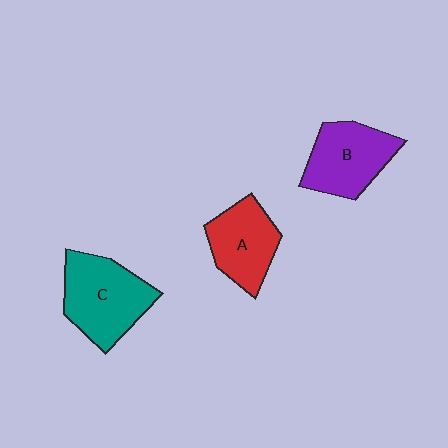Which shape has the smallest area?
Shape A (red).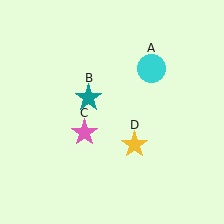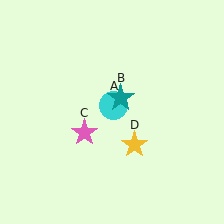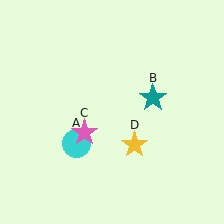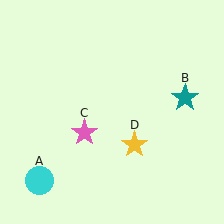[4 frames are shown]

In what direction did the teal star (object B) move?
The teal star (object B) moved right.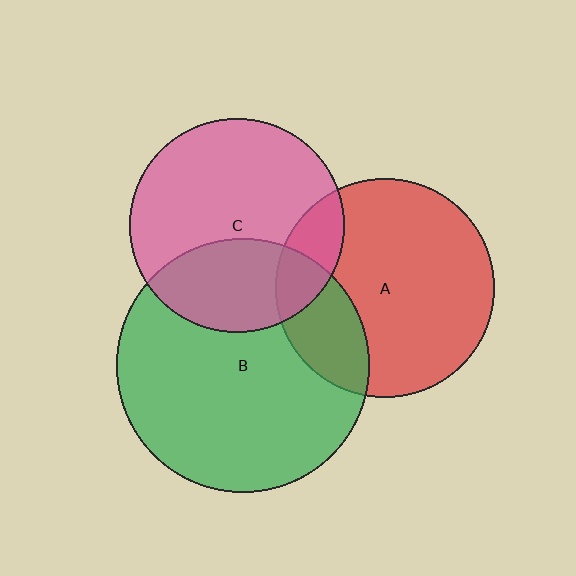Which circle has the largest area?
Circle B (green).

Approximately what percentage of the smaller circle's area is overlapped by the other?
Approximately 15%.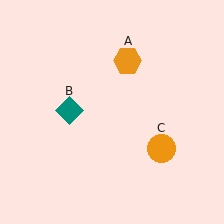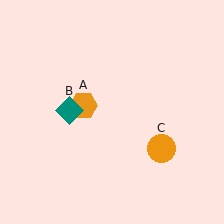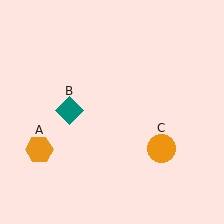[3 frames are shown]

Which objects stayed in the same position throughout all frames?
Teal diamond (object B) and orange circle (object C) remained stationary.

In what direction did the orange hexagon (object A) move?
The orange hexagon (object A) moved down and to the left.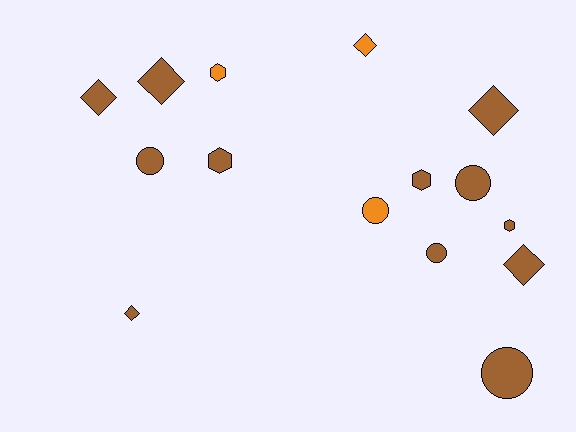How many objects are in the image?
There are 15 objects.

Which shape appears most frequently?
Diamond, with 6 objects.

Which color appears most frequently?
Brown, with 12 objects.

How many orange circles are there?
There is 1 orange circle.